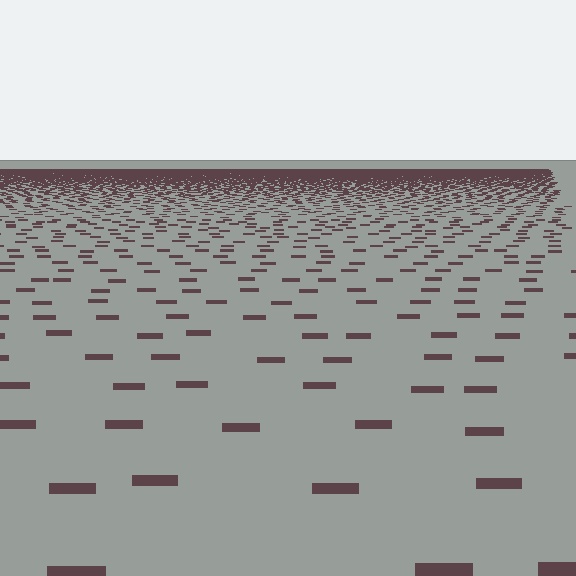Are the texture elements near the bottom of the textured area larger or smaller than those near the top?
Larger. Near the bottom, elements are closer to the viewer and appear at a bigger on-screen size.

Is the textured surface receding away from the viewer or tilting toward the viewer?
The surface is receding away from the viewer. Texture elements get smaller and denser toward the top.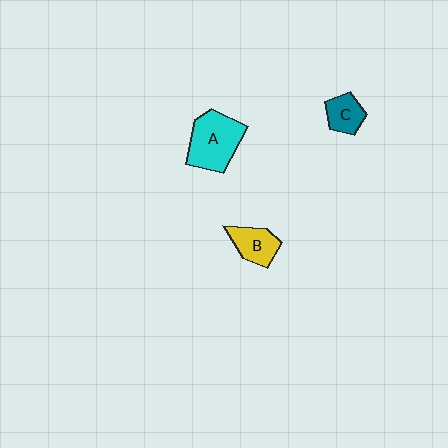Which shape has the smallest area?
Shape C (teal).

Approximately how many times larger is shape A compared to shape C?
Approximately 2.0 times.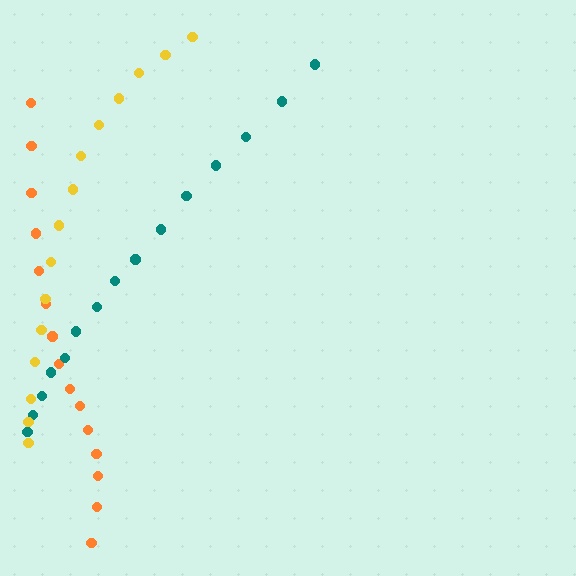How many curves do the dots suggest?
There are 3 distinct paths.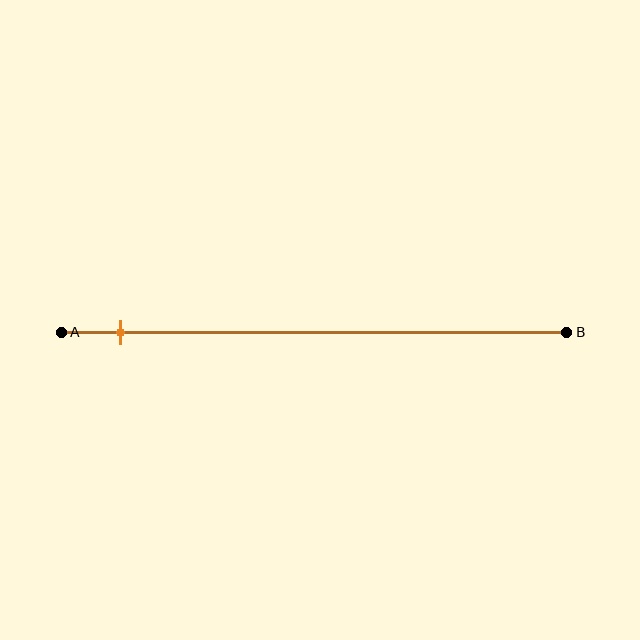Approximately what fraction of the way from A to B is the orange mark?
The orange mark is approximately 10% of the way from A to B.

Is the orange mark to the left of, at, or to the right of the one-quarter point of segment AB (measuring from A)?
The orange mark is to the left of the one-quarter point of segment AB.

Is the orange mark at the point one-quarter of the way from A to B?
No, the mark is at about 10% from A, not at the 25% one-quarter point.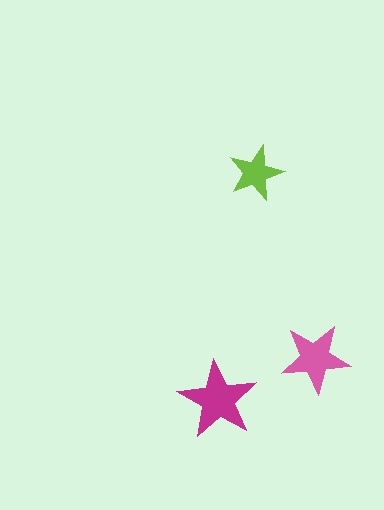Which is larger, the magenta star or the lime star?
The magenta one.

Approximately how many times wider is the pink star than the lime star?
About 1.5 times wider.